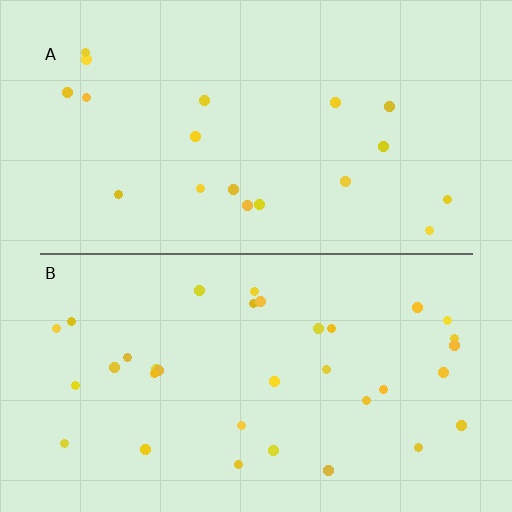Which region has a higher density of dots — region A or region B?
B (the bottom).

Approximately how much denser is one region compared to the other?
Approximately 1.8× — region B over region A.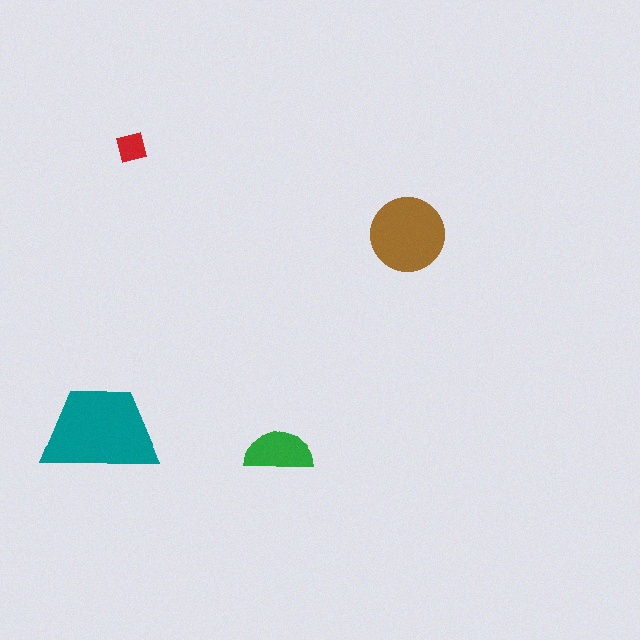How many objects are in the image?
There are 4 objects in the image.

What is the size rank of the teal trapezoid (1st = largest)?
1st.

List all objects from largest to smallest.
The teal trapezoid, the brown circle, the green semicircle, the red square.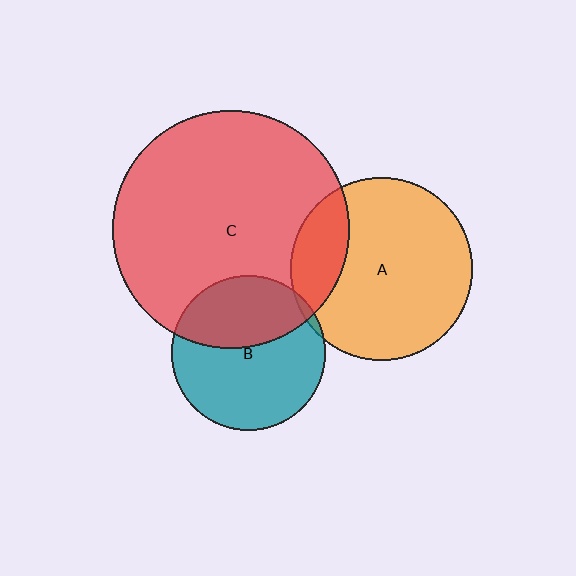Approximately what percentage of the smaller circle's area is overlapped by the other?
Approximately 40%.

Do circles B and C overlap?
Yes.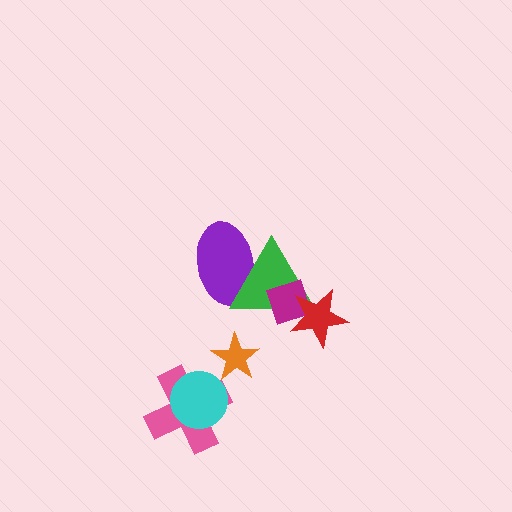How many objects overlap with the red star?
2 objects overlap with the red star.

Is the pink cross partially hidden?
Yes, it is partially covered by another shape.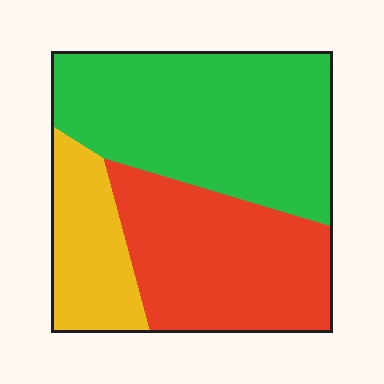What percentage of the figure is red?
Red covers about 35% of the figure.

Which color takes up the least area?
Yellow, at roughly 20%.